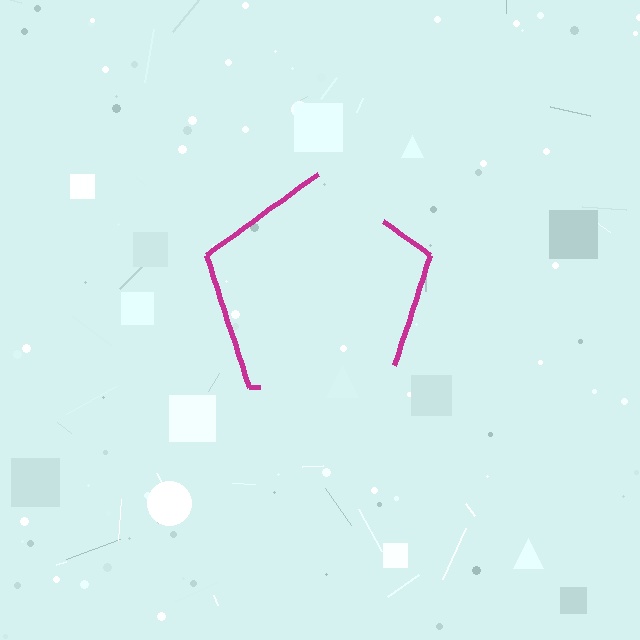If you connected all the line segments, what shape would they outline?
They would outline a pentagon.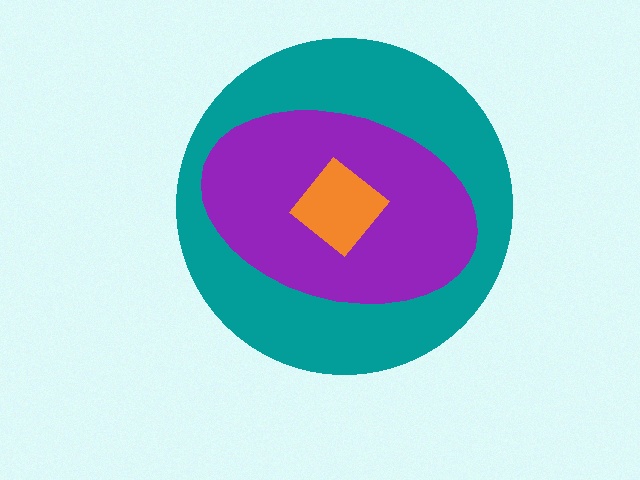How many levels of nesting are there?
3.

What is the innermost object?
The orange diamond.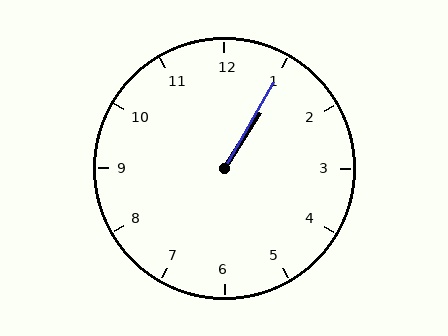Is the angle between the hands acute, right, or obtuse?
It is acute.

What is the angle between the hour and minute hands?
Approximately 2 degrees.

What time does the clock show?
1:05.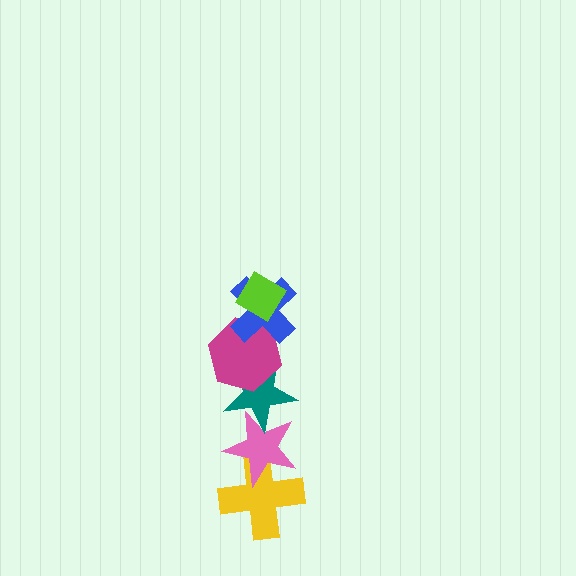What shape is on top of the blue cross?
The lime diamond is on top of the blue cross.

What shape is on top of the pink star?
The teal star is on top of the pink star.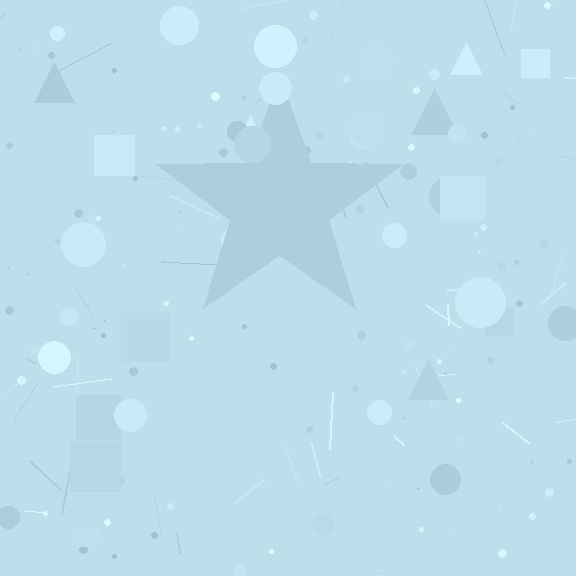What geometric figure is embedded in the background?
A star is embedded in the background.